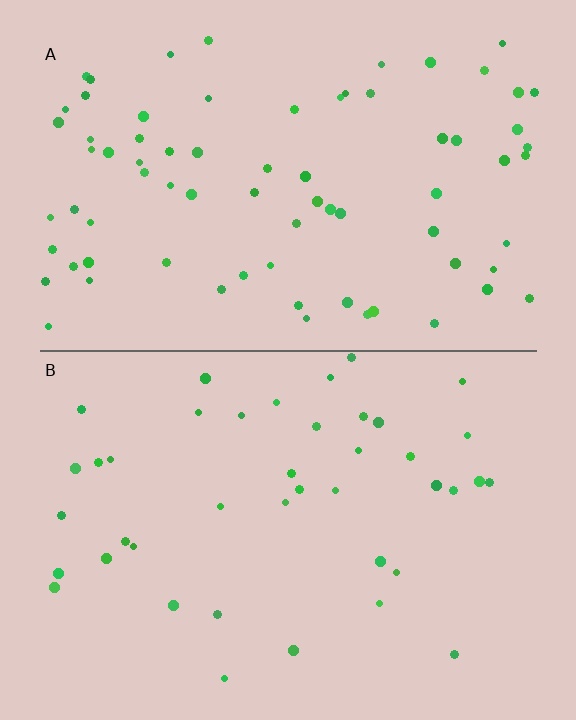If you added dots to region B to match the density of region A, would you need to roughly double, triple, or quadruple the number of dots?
Approximately double.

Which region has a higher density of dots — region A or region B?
A (the top).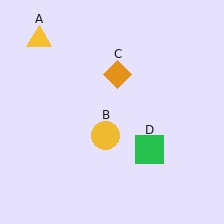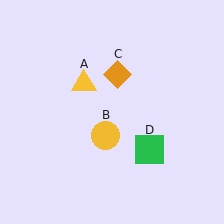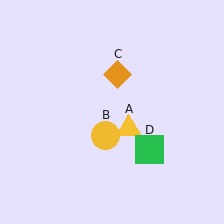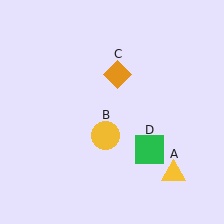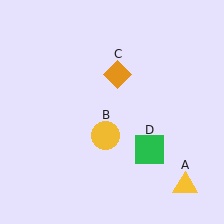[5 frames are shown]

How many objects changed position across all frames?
1 object changed position: yellow triangle (object A).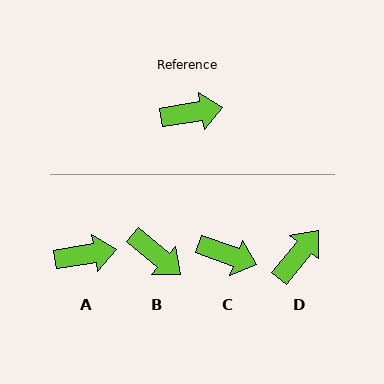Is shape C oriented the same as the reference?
No, it is off by about 29 degrees.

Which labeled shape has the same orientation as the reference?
A.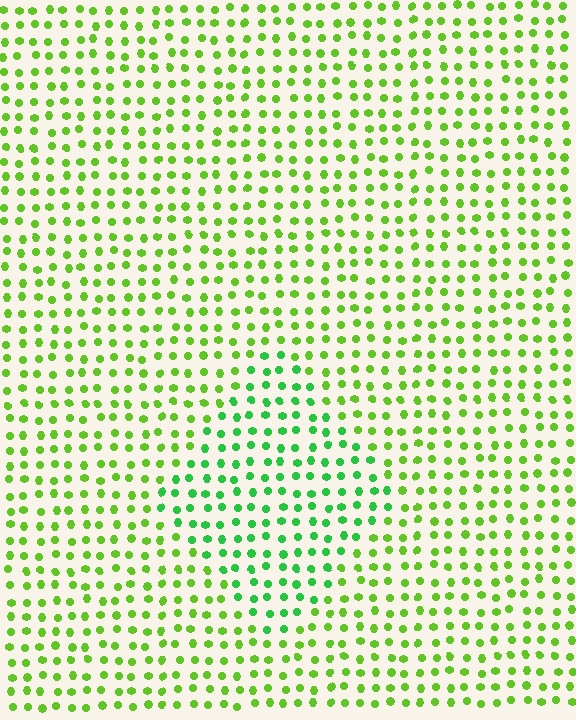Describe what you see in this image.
The image is filled with small lime elements in a uniform arrangement. A diamond-shaped region is visible where the elements are tinted to a slightly different hue, forming a subtle color boundary.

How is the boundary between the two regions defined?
The boundary is defined purely by a slight shift in hue (about 32 degrees). Spacing, size, and orientation are identical on both sides.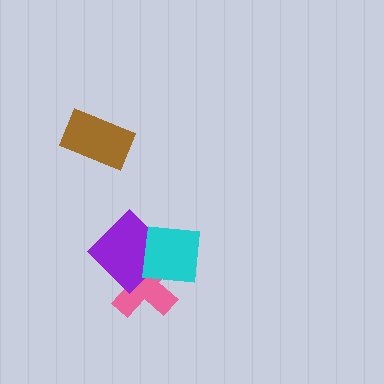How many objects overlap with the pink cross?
2 objects overlap with the pink cross.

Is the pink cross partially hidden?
Yes, it is partially covered by another shape.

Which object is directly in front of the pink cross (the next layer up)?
The purple diamond is directly in front of the pink cross.